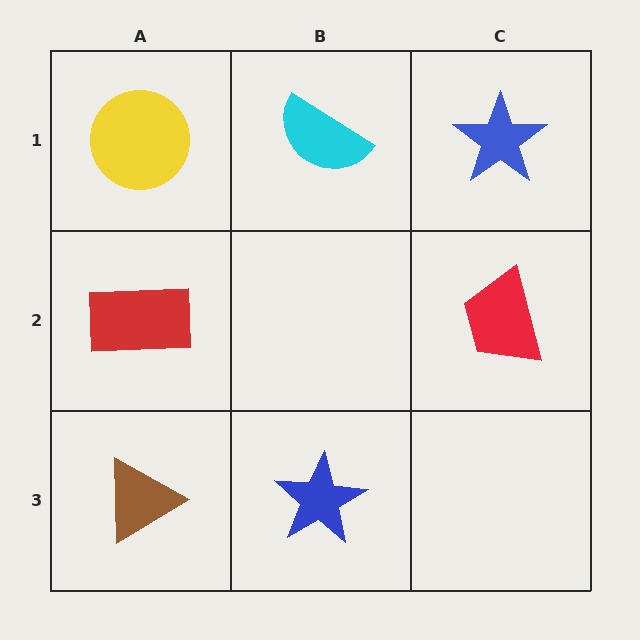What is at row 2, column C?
A red trapezoid.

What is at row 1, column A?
A yellow circle.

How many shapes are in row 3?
2 shapes.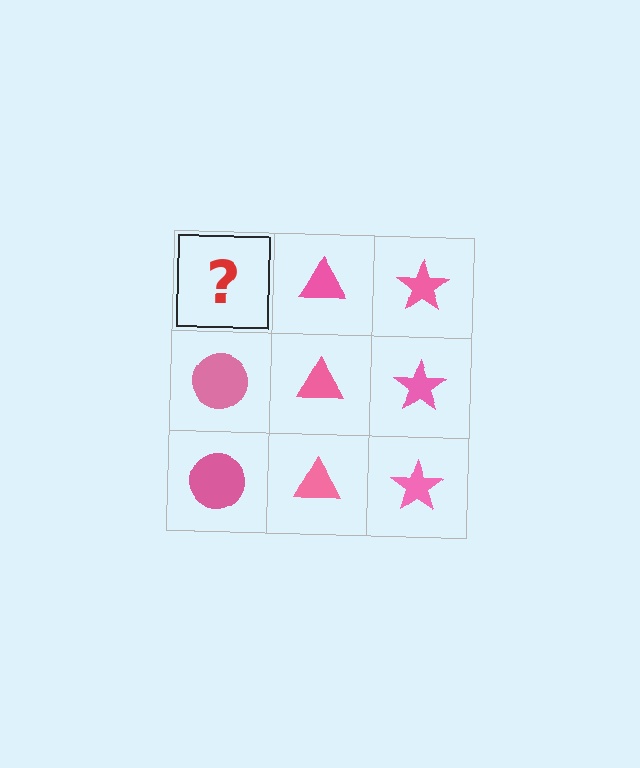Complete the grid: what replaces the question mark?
The question mark should be replaced with a pink circle.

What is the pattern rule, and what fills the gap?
The rule is that each column has a consistent shape. The gap should be filled with a pink circle.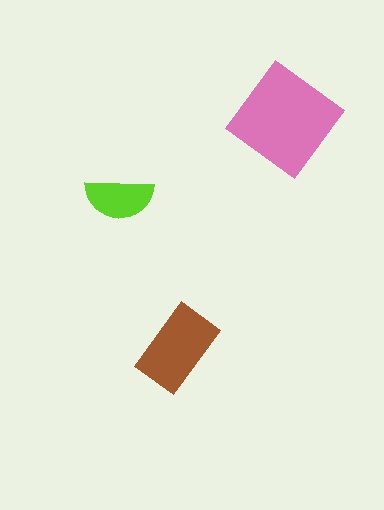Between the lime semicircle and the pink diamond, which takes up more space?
The pink diamond.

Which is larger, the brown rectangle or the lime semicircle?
The brown rectangle.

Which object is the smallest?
The lime semicircle.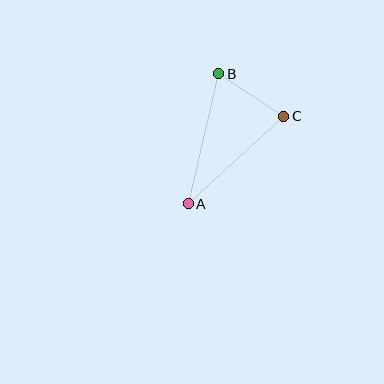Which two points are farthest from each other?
Points A and B are farthest from each other.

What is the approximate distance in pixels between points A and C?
The distance between A and C is approximately 129 pixels.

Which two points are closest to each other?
Points B and C are closest to each other.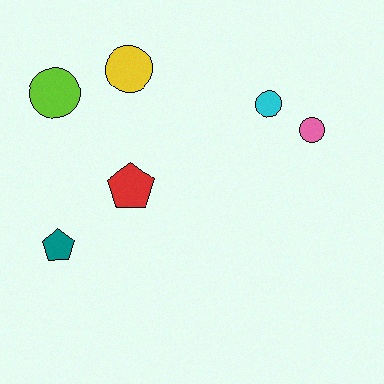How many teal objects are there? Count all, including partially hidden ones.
There is 1 teal object.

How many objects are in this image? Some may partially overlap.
There are 6 objects.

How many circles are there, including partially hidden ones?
There are 4 circles.